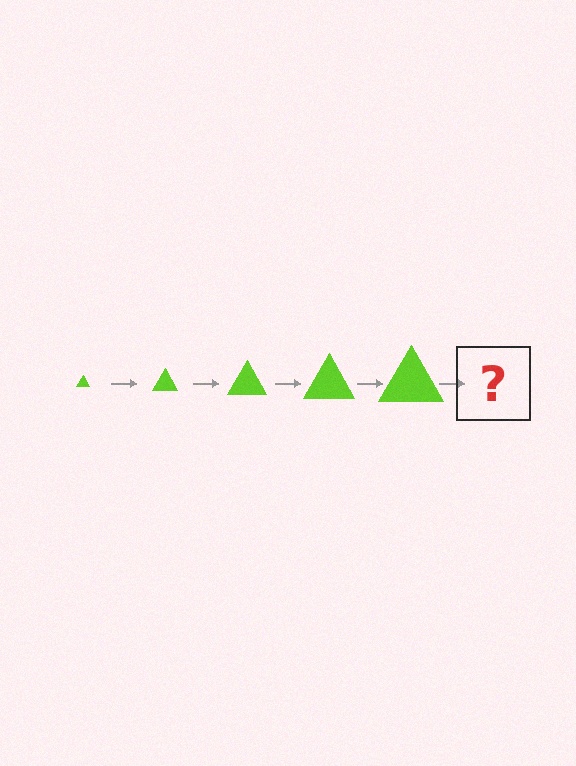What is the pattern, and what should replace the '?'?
The pattern is that the triangle gets progressively larger each step. The '?' should be a lime triangle, larger than the previous one.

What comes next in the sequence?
The next element should be a lime triangle, larger than the previous one.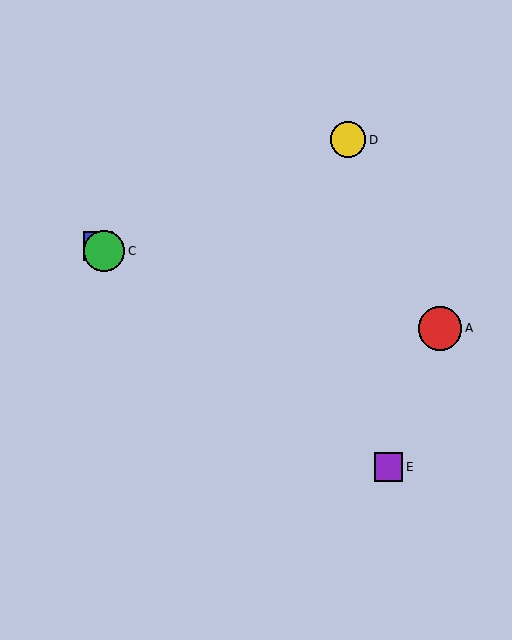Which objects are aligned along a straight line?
Objects B, C, E are aligned along a straight line.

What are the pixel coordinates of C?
Object C is at (104, 251).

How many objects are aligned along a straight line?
3 objects (B, C, E) are aligned along a straight line.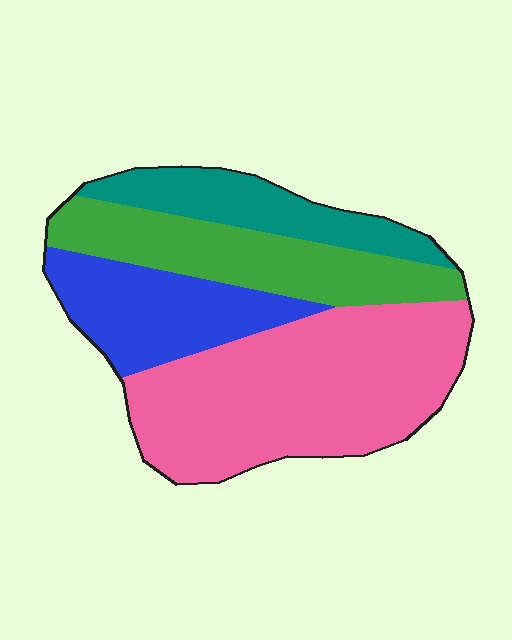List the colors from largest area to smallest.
From largest to smallest: pink, green, blue, teal.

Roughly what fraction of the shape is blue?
Blue covers roughly 20% of the shape.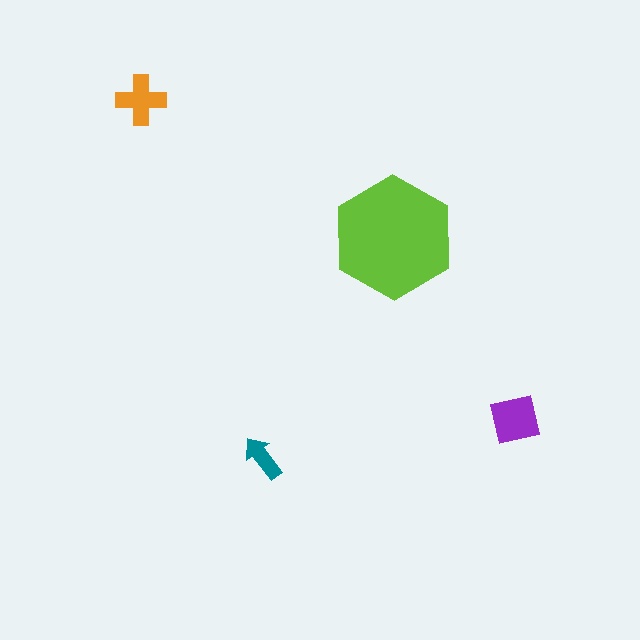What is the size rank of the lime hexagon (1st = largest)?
1st.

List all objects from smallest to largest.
The teal arrow, the orange cross, the purple square, the lime hexagon.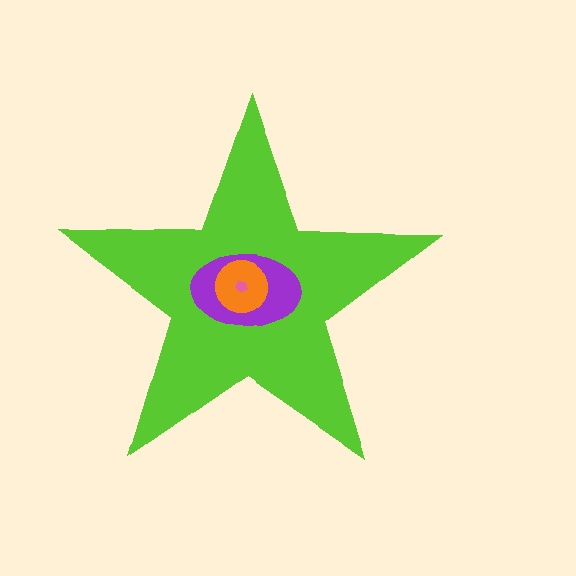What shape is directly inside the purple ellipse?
The orange circle.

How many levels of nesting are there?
4.